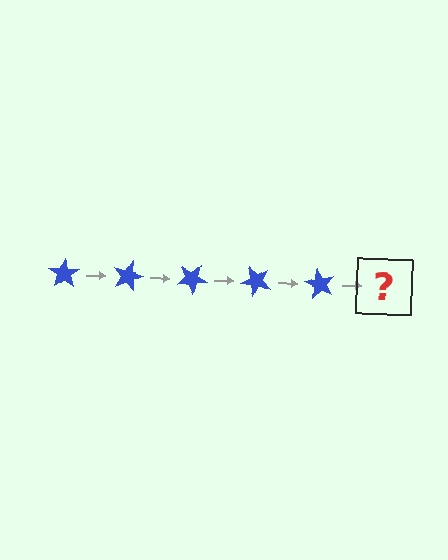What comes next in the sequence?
The next element should be a blue star rotated 75 degrees.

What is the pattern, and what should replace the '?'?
The pattern is that the star rotates 15 degrees each step. The '?' should be a blue star rotated 75 degrees.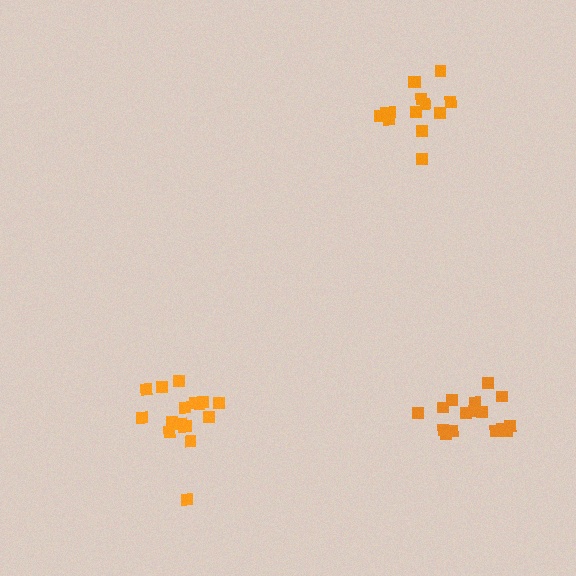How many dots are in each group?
Group 1: 14 dots, Group 2: 16 dots, Group 3: 17 dots (47 total).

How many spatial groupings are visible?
There are 3 spatial groupings.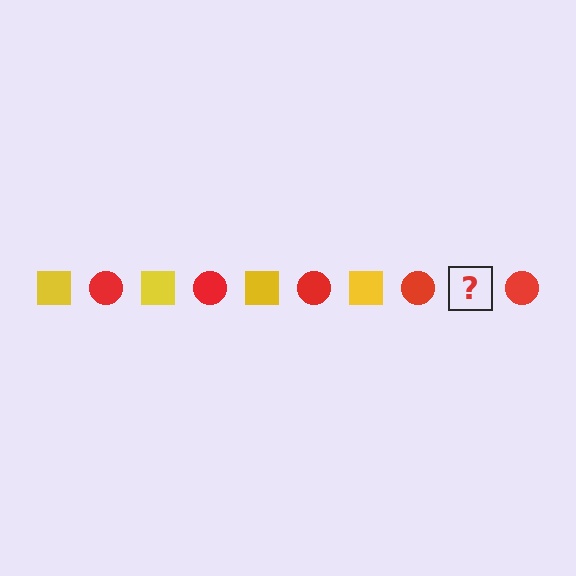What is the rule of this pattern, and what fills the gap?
The rule is that the pattern alternates between yellow square and red circle. The gap should be filled with a yellow square.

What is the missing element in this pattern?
The missing element is a yellow square.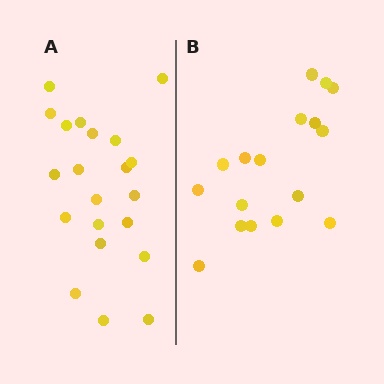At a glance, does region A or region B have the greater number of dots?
Region A (the left region) has more dots.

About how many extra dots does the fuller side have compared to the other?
Region A has about 4 more dots than region B.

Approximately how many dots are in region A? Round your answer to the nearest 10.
About 20 dots. (The exact count is 21, which rounds to 20.)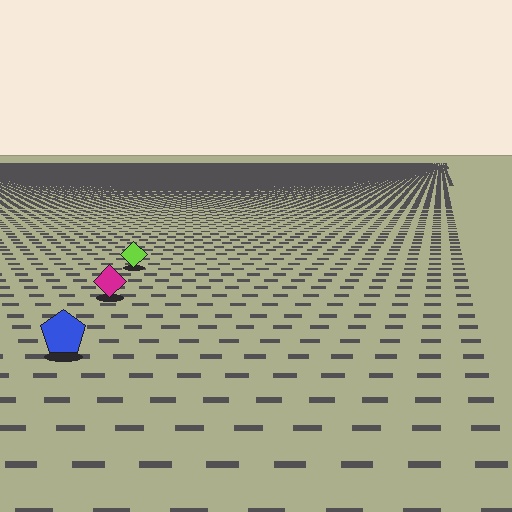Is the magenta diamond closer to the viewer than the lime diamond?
Yes. The magenta diamond is closer — you can tell from the texture gradient: the ground texture is coarser near it.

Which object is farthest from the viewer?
The lime diamond is farthest from the viewer. It appears smaller and the ground texture around it is denser.